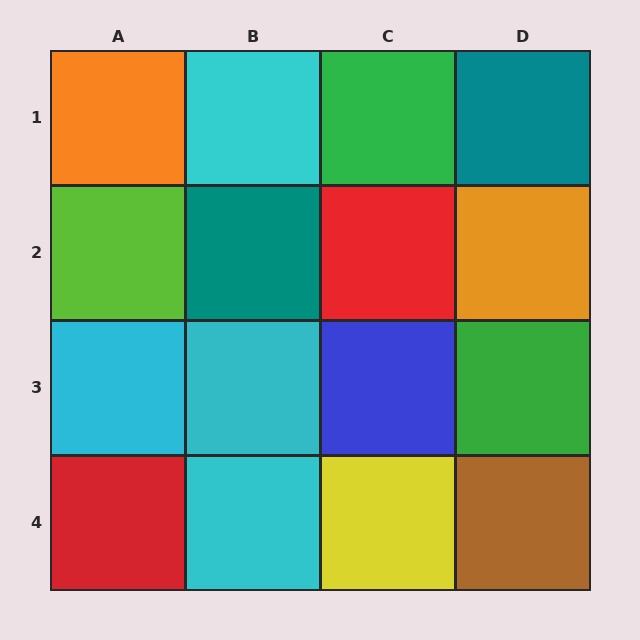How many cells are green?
2 cells are green.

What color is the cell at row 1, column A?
Orange.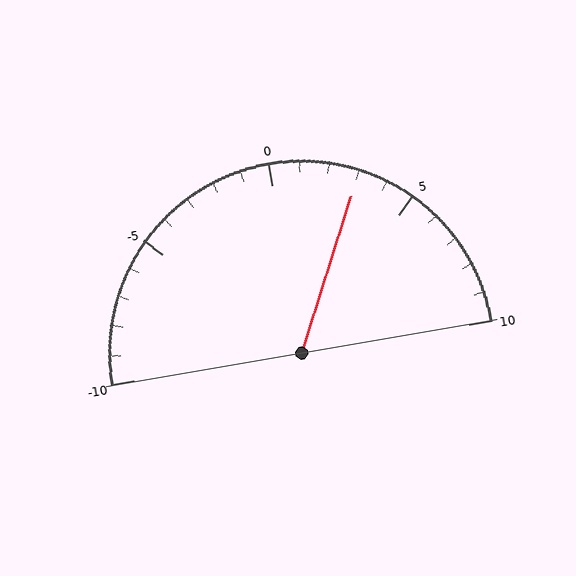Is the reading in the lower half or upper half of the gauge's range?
The reading is in the upper half of the range (-10 to 10).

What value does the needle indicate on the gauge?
The needle indicates approximately 3.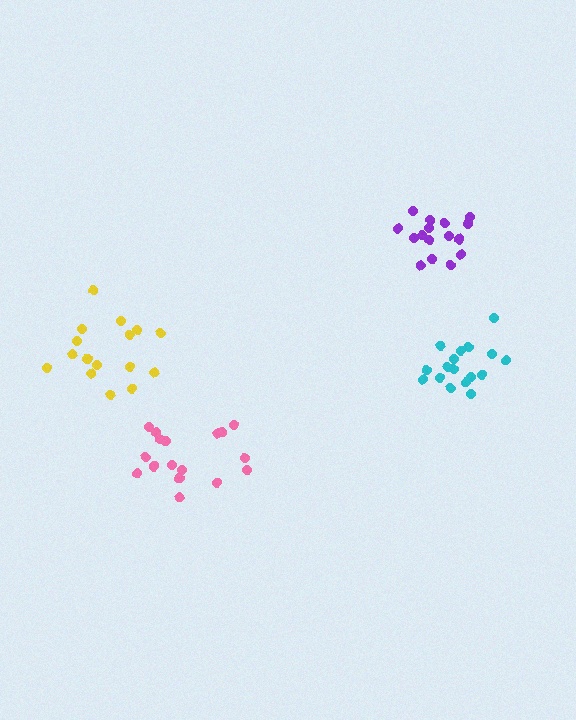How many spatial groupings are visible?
There are 4 spatial groupings.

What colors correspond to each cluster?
The clusters are colored: yellow, purple, pink, cyan.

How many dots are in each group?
Group 1: 16 dots, Group 2: 16 dots, Group 3: 17 dots, Group 4: 17 dots (66 total).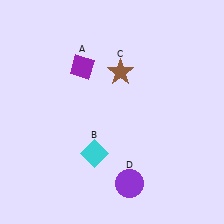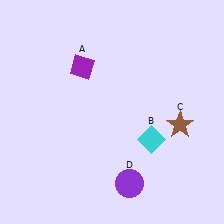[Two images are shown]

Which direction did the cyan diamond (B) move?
The cyan diamond (B) moved right.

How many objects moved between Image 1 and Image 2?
2 objects moved between the two images.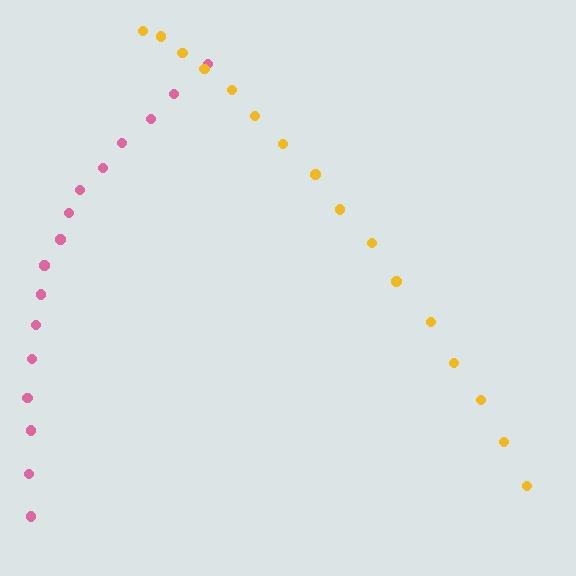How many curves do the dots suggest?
There are 2 distinct paths.